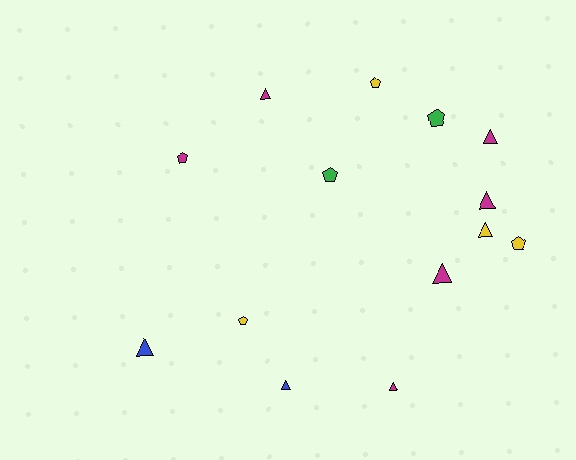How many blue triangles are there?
There are 2 blue triangles.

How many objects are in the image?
There are 14 objects.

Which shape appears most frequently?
Triangle, with 8 objects.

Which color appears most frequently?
Magenta, with 6 objects.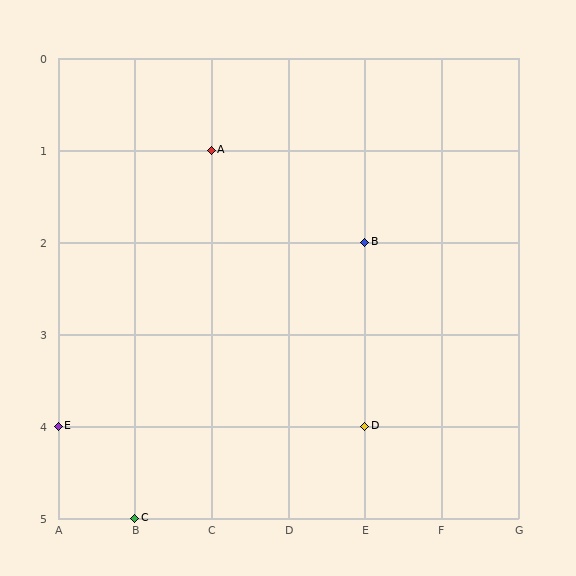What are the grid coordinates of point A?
Point A is at grid coordinates (C, 1).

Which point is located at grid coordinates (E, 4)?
Point D is at (E, 4).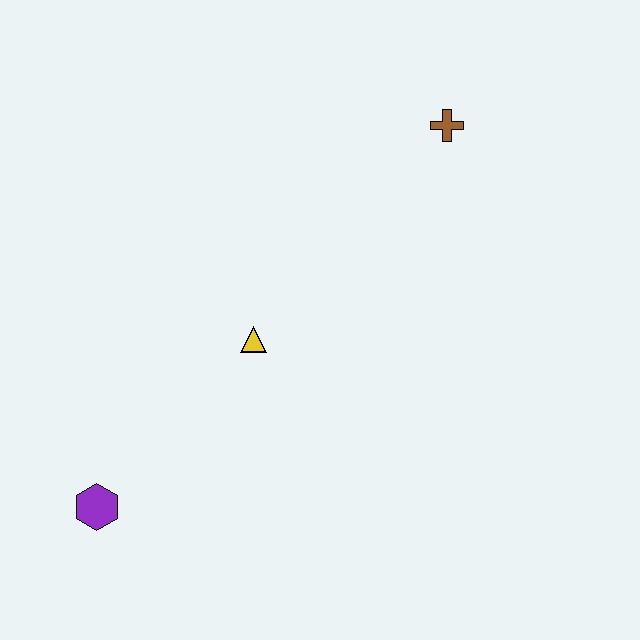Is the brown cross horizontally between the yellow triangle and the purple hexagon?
No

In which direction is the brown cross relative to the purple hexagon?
The brown cross is above the purple hexagon.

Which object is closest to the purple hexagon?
The yellow triangle is closest to the purple hexagon.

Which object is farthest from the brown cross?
The purple hexagon is farthest from the brown cross.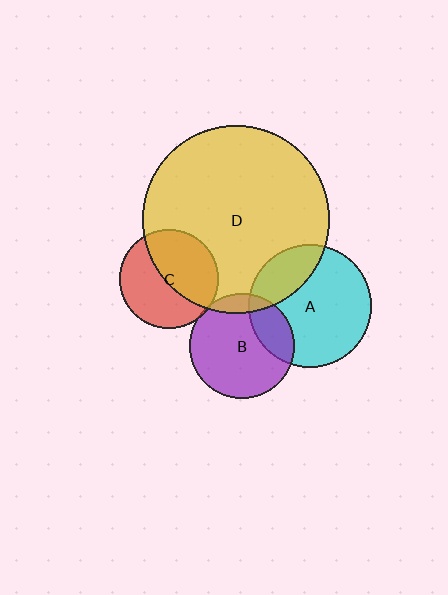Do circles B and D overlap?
Yes.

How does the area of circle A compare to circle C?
Approximately 1.6 times.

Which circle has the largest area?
Circle D (yellow).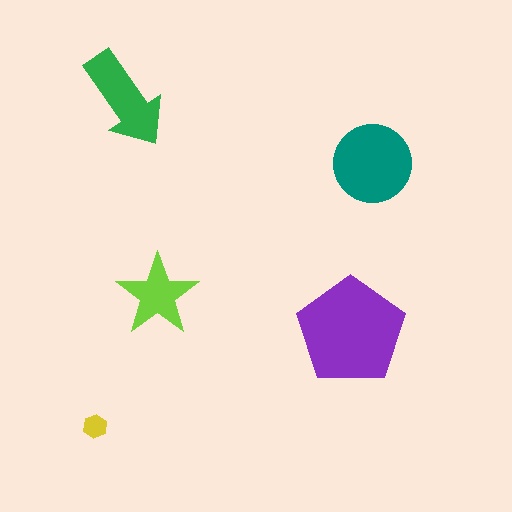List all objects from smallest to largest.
The yellow hexagon, the lime star, the green arrow, the teal circle, the purple pentagon.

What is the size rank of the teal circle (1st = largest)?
2nd.